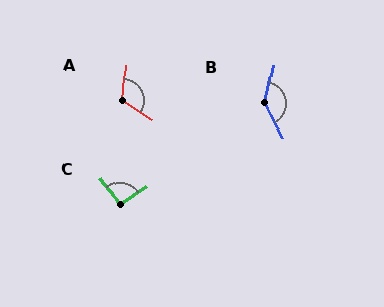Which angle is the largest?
B, at approximately 137 degrees.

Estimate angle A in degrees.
Approximately 117 degrees.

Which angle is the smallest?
C, at approximately 96 degrees.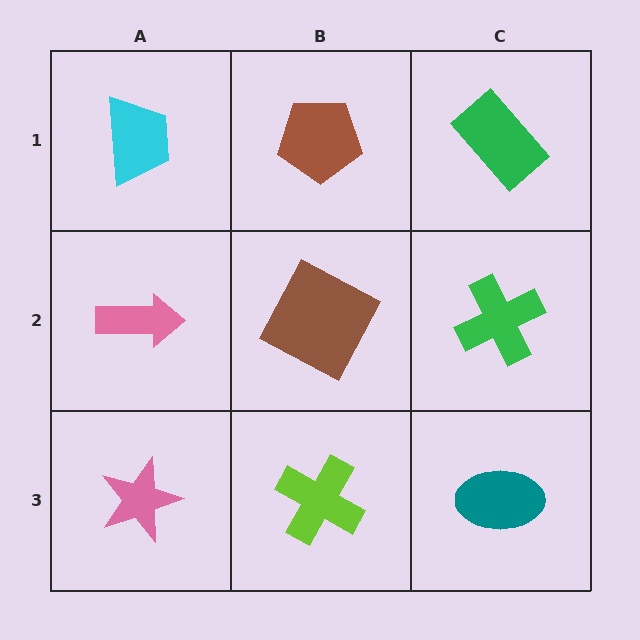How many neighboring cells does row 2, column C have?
3.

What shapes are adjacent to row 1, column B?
A brown square (row 2, column B), a cyan trapezoid (row 1, column A), a green rectangle (row 1, column C).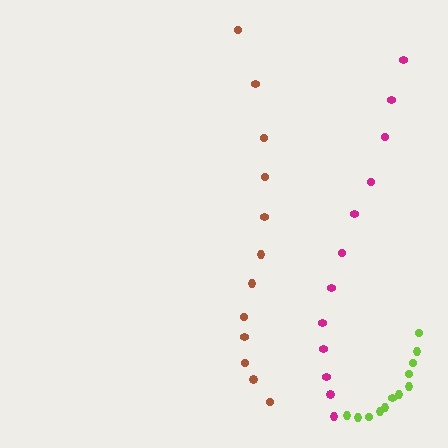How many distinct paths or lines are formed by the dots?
There are 3 distinct paths.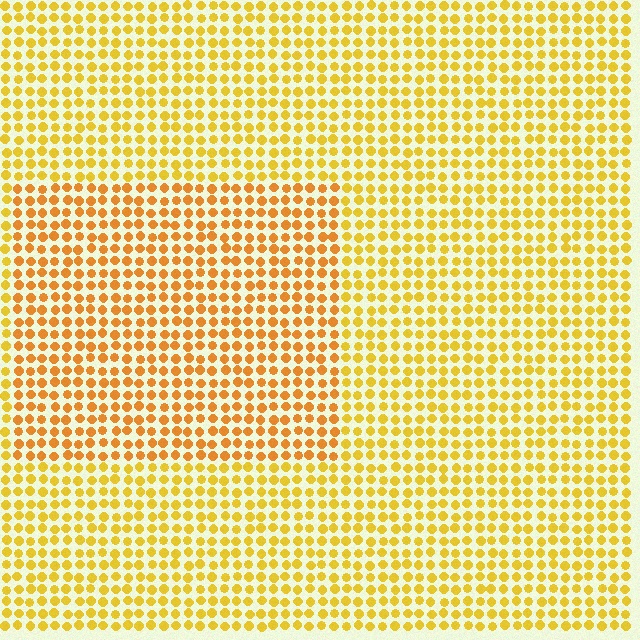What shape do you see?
I see a rectangle.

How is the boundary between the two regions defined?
The boundary is defined purely by a slight shift in hue (about 20 degrees). Spacing, size, and orientation are identical on both sides.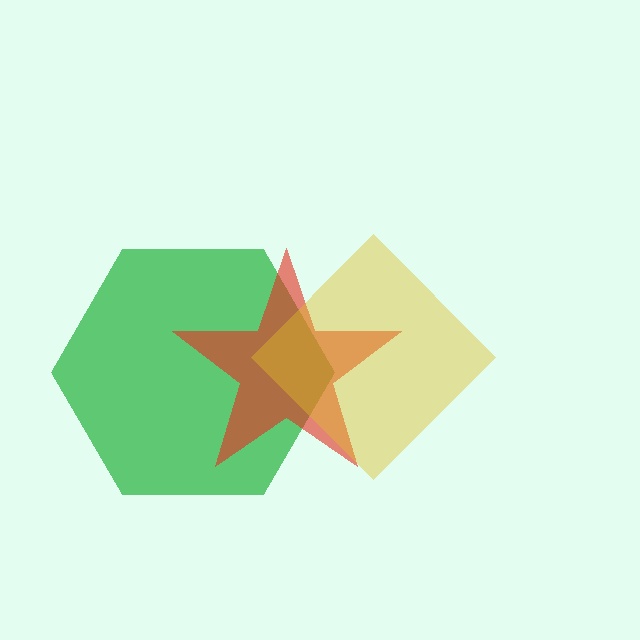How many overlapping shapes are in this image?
There are 3 overlapping shapes in the image.